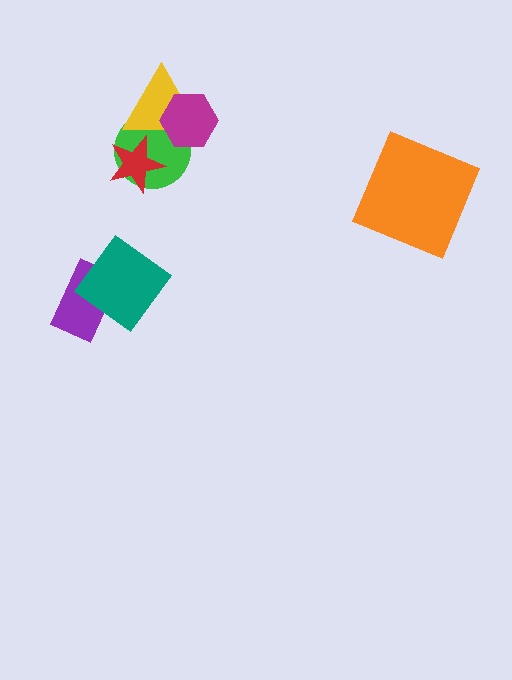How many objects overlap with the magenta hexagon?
2 objects overlap with the magenta hexagon.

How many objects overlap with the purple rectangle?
1 object overlaps with the purple rectangle.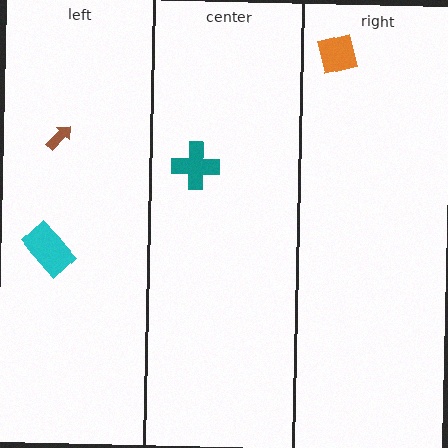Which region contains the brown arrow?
The left region.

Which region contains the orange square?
The right region.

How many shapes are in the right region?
1.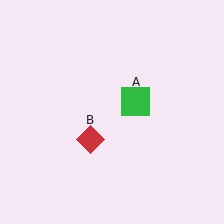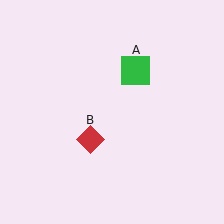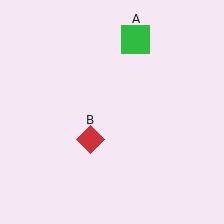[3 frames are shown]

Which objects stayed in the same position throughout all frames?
Red diamond (object B) remained stationary.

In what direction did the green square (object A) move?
The green square (object A) moved up.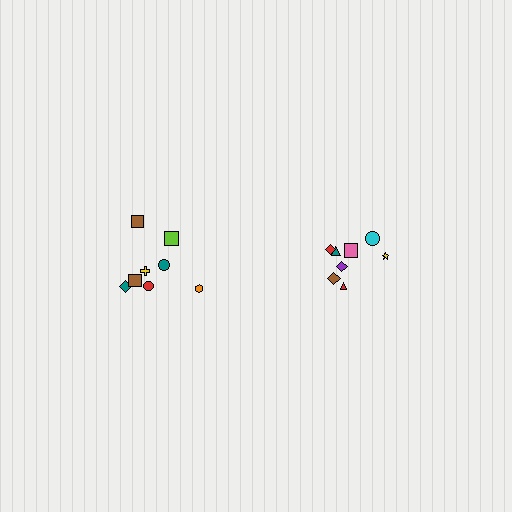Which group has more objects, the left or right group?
The left group.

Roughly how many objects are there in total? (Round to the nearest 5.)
Roughly 20 objects in total.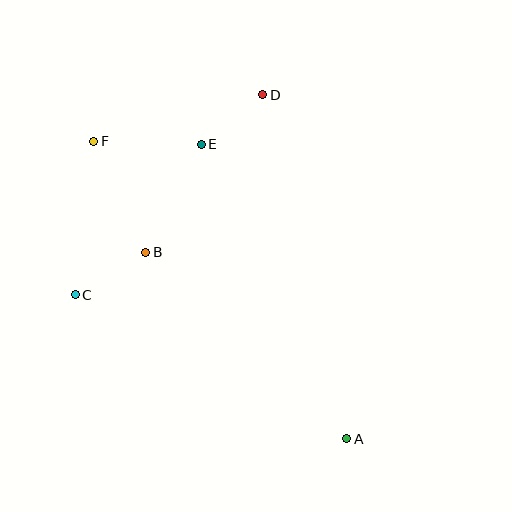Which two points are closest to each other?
Points D and E are closest to each other.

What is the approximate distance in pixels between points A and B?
The distance between A and B is approximately 275 pixels.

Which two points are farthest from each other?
Points A and F are farthest from each other.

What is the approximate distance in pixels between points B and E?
The distance between B and E is approximately 121 pixels.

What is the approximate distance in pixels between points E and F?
The distance between E and F is approximately 108 pixels.